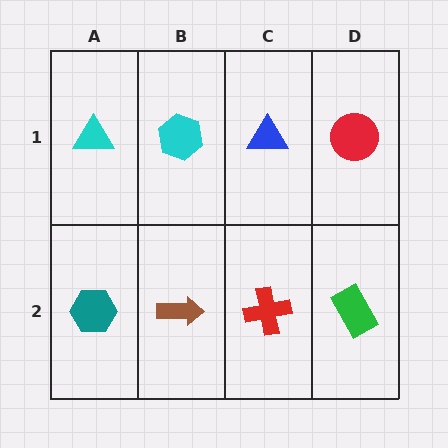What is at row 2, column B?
A brown arrow.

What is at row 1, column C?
A blue triangle.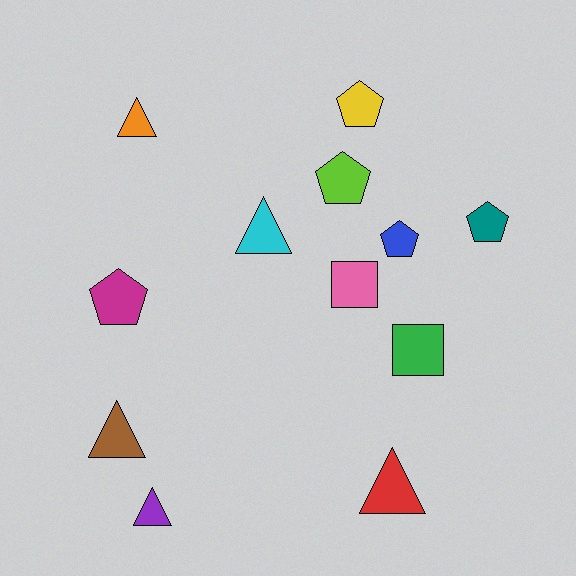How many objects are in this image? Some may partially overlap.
There are 12 objects.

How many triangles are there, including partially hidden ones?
There are 5 triangles.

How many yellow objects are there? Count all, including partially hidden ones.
There is 1 yellow object.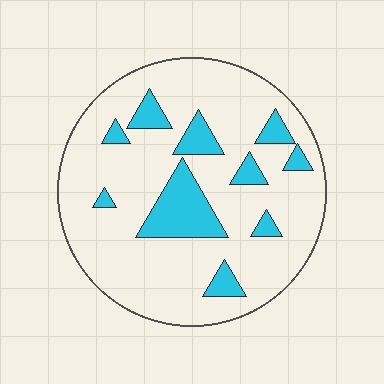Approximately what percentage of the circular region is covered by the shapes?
Approximately 20%.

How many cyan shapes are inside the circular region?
10.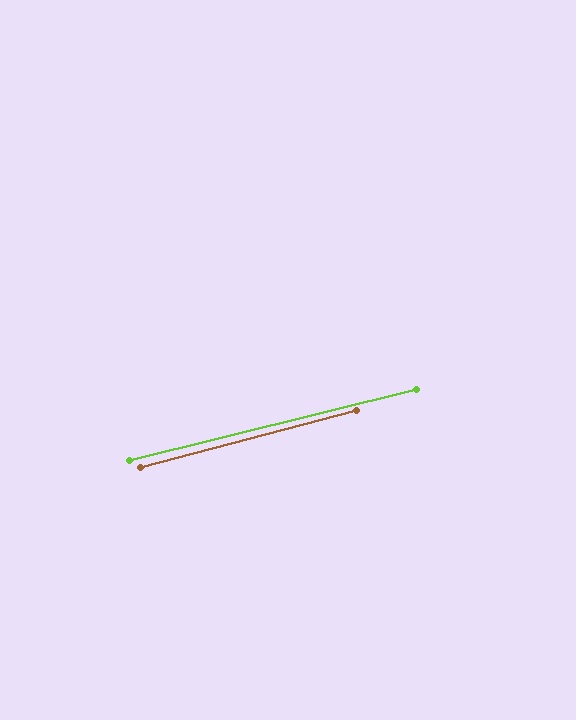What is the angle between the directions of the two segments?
Approximately 1 degree.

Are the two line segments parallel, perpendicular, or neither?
Parallel — their directions differ by only 0.9°.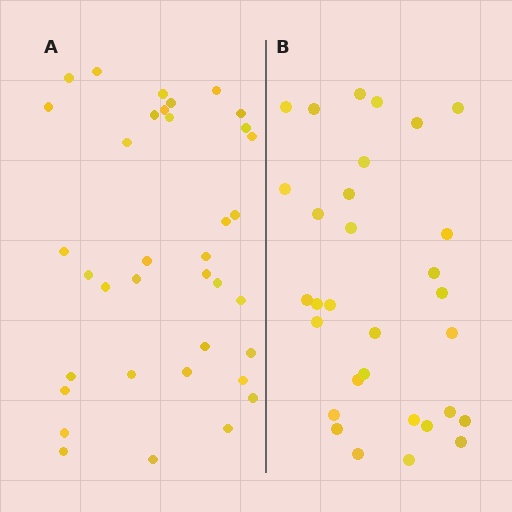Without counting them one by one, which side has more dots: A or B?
Region A (the left region) has more dots.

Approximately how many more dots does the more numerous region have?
Region A has about 5 more dots than region B.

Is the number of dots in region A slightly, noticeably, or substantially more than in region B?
Region A has only slightly more — the two regions are fairly close. The ratio is roughly 1.2 to 1.